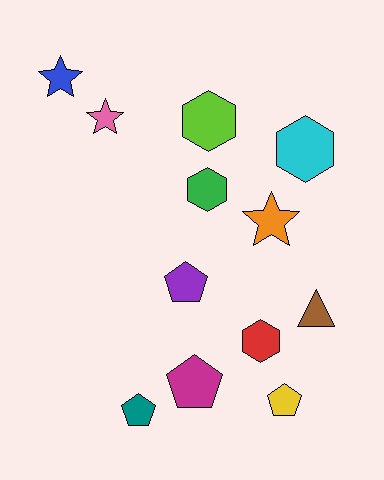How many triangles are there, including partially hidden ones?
There is 1 triangle.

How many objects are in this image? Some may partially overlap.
There are 12 objects.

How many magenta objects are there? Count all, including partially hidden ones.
There is 1 magenta object.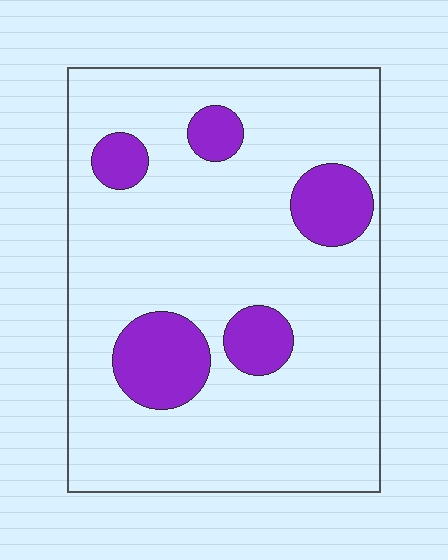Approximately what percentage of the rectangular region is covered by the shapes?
Approximately 15%.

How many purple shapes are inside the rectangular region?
5.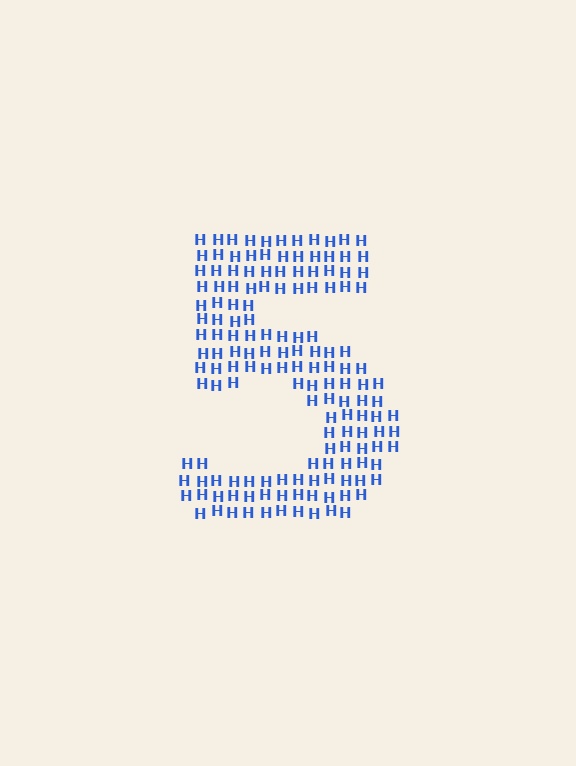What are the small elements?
The small elements are letter H's.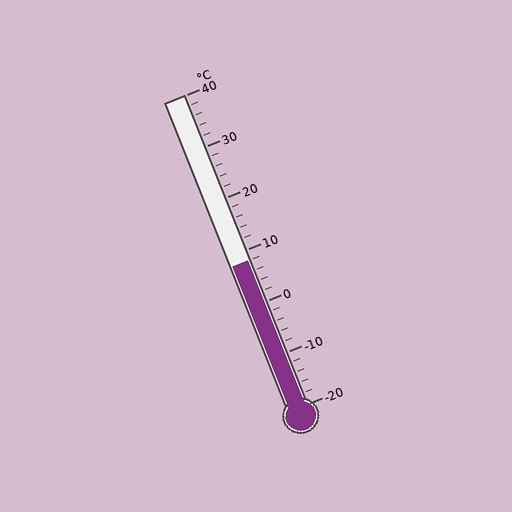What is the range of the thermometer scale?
The thermometer scale ranges from -20°C to 40°C.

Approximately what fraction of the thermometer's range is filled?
The thermometer is filled to approximately 45% of its range.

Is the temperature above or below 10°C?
The temperature is below 10°C.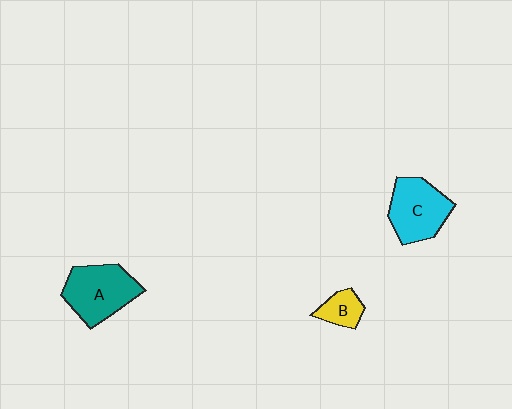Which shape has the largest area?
Shape A (teal).